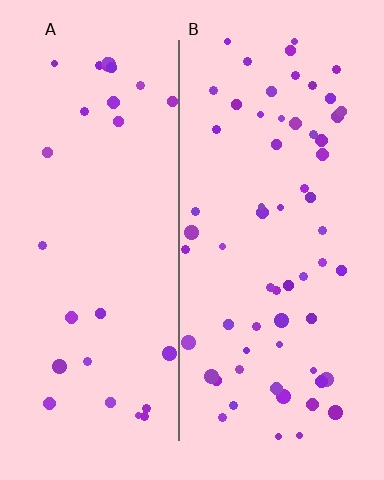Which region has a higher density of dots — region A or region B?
B (the right).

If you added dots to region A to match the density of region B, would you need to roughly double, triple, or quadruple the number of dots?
Approximately double.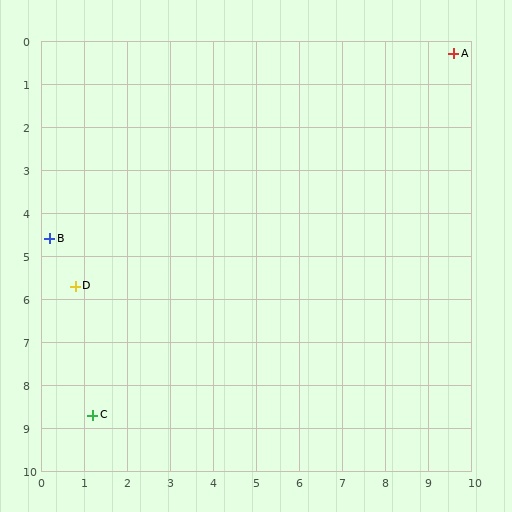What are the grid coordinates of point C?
Point C is at approximately (1.2, 8.7).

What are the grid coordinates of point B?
Point B is at approximately (0.2, 4.6).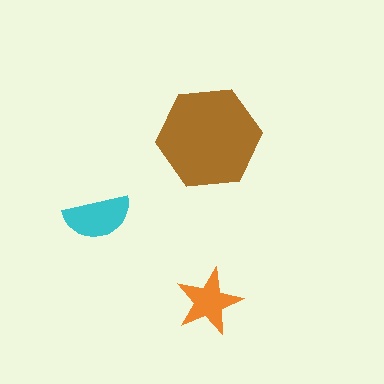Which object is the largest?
The brown hexagon.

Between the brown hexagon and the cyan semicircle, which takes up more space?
The brown hexagon.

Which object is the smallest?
The orange star.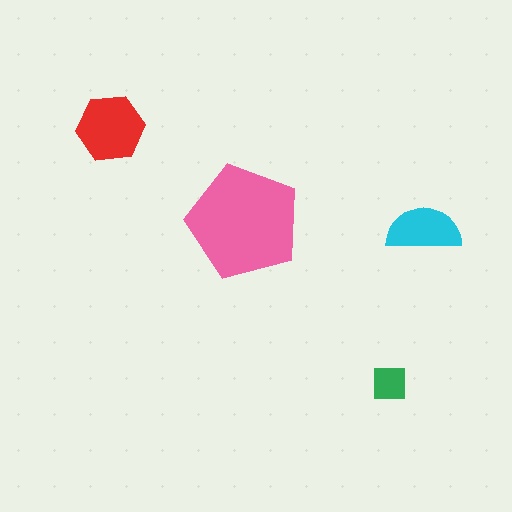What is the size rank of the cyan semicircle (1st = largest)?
3rd.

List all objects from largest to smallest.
The pink pentagon, the red hexagon, the cyan semicircle, the green square.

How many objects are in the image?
There are 4 objects in the image.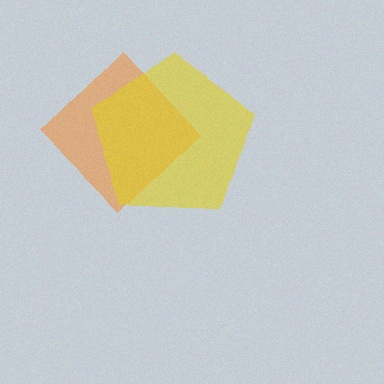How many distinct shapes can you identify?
There are 2 distinct shapes: an orange diamond, a yellow pentagon.